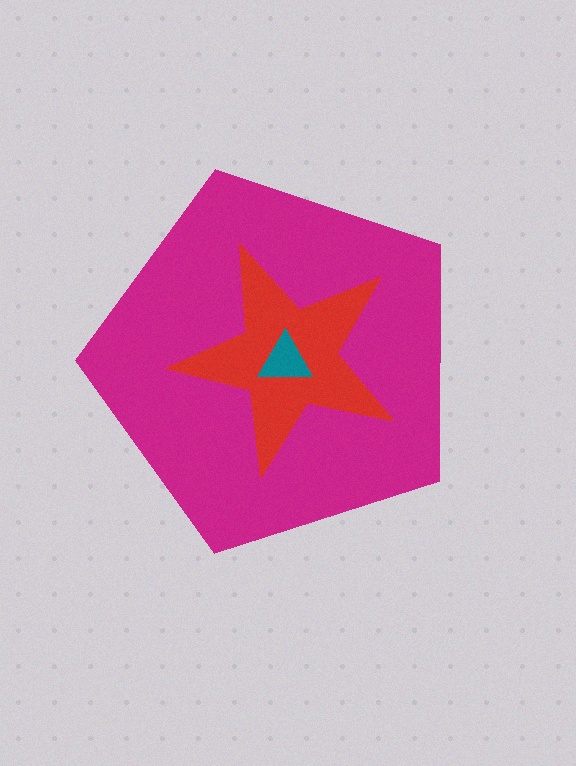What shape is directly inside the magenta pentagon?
The red star.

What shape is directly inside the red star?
The teal triangle.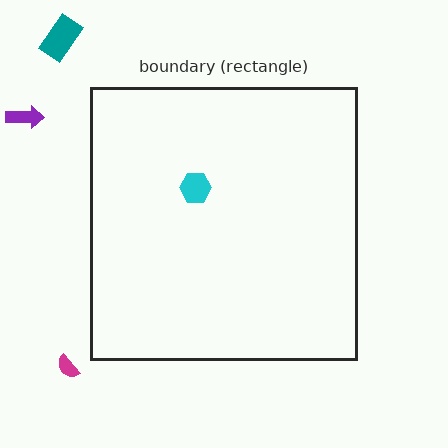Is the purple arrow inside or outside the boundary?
Outside.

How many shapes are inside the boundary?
1 inside, 3 outside.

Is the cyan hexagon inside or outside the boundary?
Inside.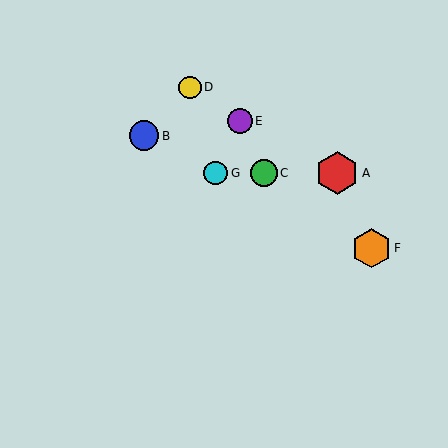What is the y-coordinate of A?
Object A is at y≈173.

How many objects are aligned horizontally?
3 objects (A, C, G) are aligned horizontally.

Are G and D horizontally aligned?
No, G is at y≈173 and D is at y≈87.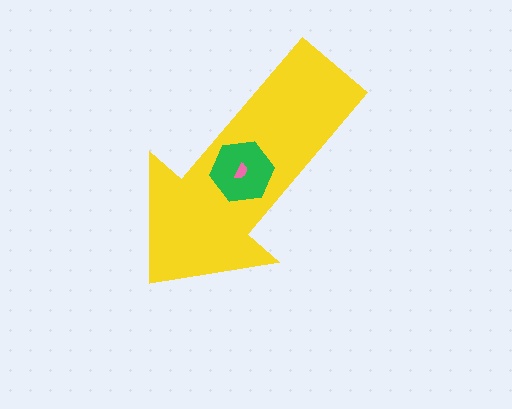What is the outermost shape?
The yellow arrow.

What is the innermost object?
The pink semicircle.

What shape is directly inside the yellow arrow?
The green hexagon.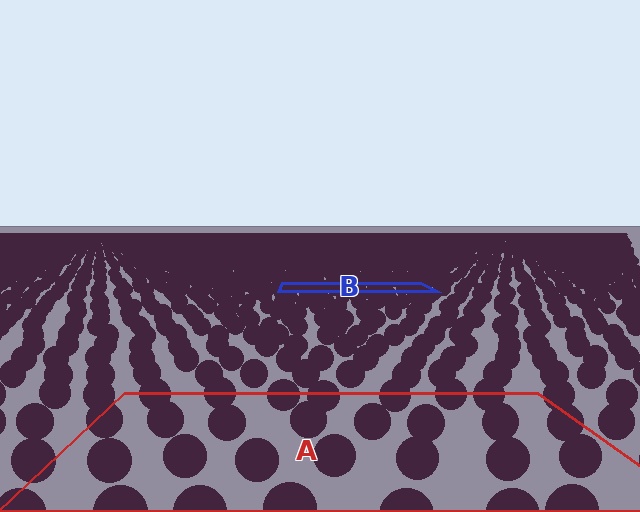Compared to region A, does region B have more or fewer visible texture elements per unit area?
Region B has more texture elements per unit area — they are packed more densely because it is farther away.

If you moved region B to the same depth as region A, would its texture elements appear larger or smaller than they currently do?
They would appear larger. At a closer depth, the same texture elements are projected at a bigger on-screen size.